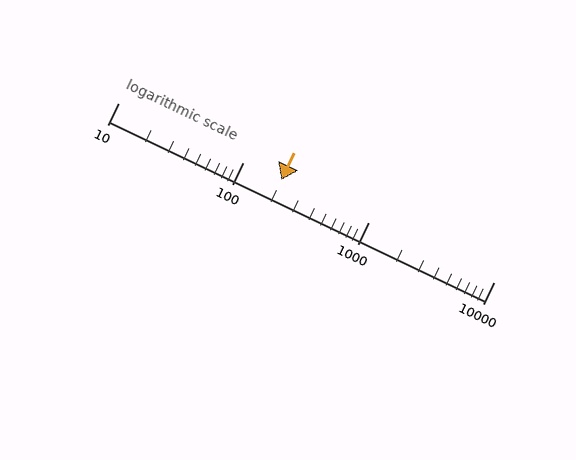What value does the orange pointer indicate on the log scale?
The pointer indicates approximately 200.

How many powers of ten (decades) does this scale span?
The scale spans 3 decades, from 10 to 10000.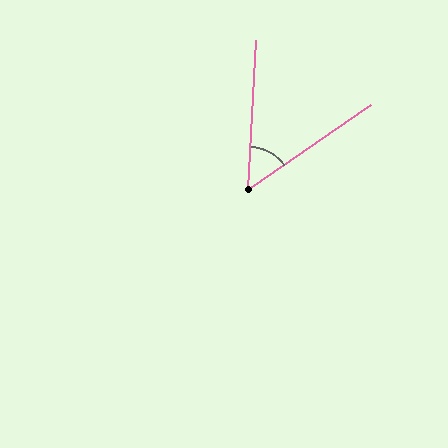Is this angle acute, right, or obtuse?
It is acute.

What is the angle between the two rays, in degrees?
Approximately 52 degrees.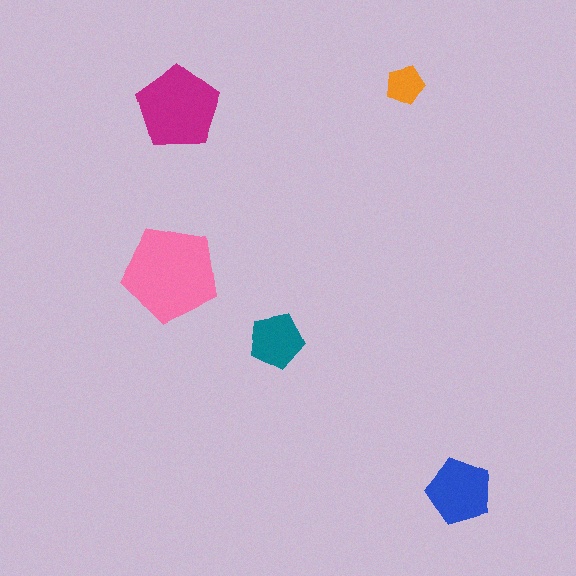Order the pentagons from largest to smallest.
the pink one, the magenta one, the blue one, the teal one, the orange one.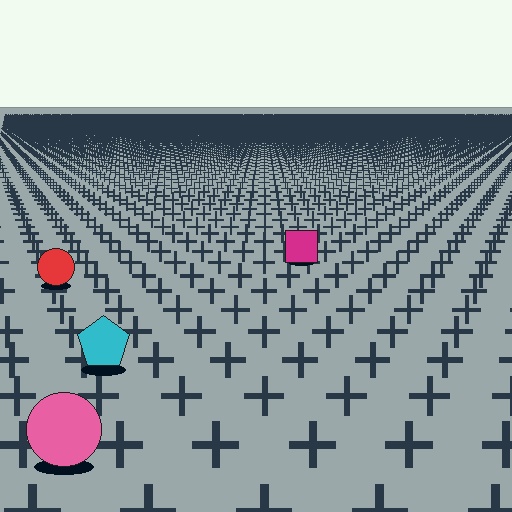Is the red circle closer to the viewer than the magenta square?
Yes. The red circle is closer — you can tell from the texture gradient: the ground texture is coarser near it.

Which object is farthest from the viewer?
The magenta square is farthest from the viewer. It appears smaller and the ground texture around it is denser.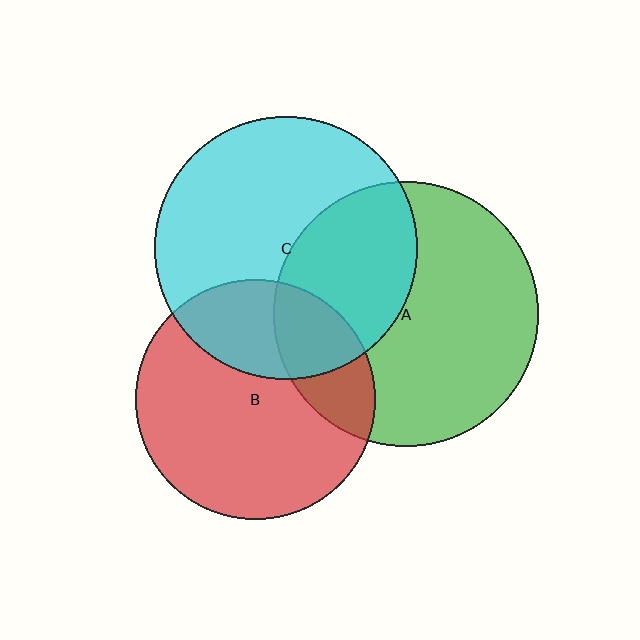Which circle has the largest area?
Circle A (green).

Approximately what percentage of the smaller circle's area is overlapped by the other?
Approximately 20%.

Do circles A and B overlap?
Yes.